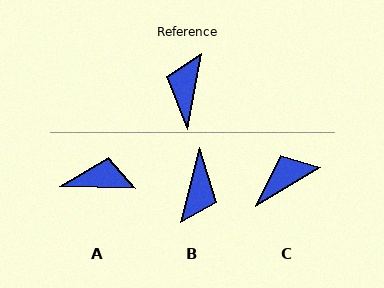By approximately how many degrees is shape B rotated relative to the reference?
Approximately 176 degrees counter-clockwise.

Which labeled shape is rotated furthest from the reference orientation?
B, about 176 degrees away.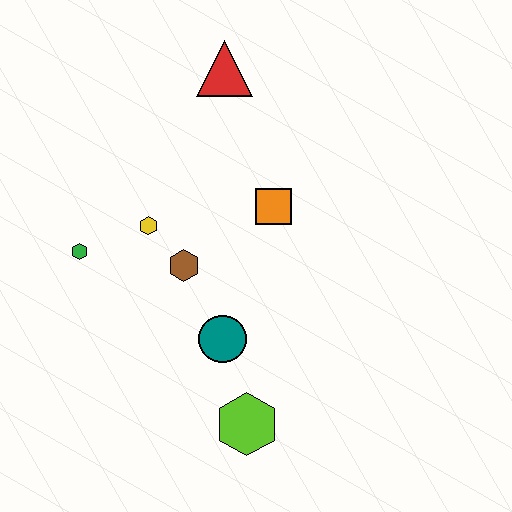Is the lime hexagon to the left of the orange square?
Yes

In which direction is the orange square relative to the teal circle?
The orange square is above the teal circle.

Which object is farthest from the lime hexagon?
The red triangle is farthest from the lime hexagon.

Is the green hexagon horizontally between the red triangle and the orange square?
No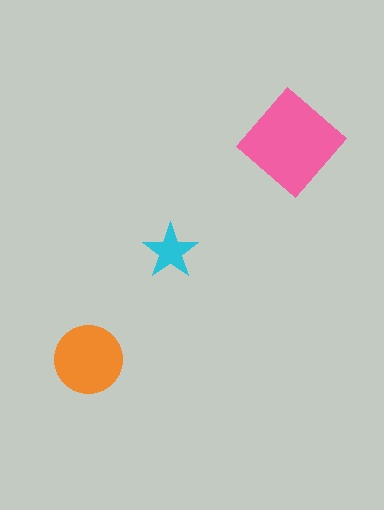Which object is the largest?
The pink diamond.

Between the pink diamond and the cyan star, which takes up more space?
The pink diamond.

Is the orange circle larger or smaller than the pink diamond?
Smaller.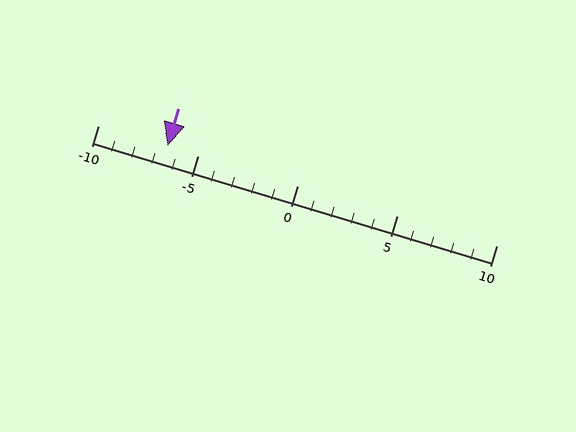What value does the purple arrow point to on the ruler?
The purple arrow points to approximately -6.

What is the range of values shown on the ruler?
The ruler shows values from -10 to 10.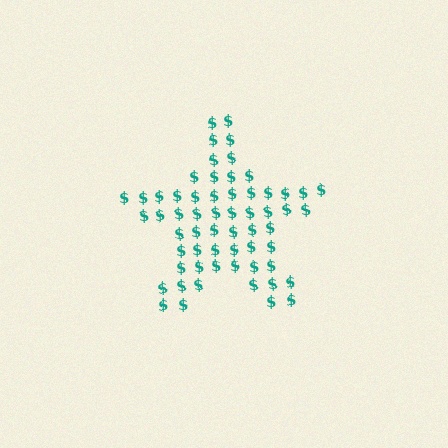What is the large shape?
The large shape is a star.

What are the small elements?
The small elements are dollar signs.